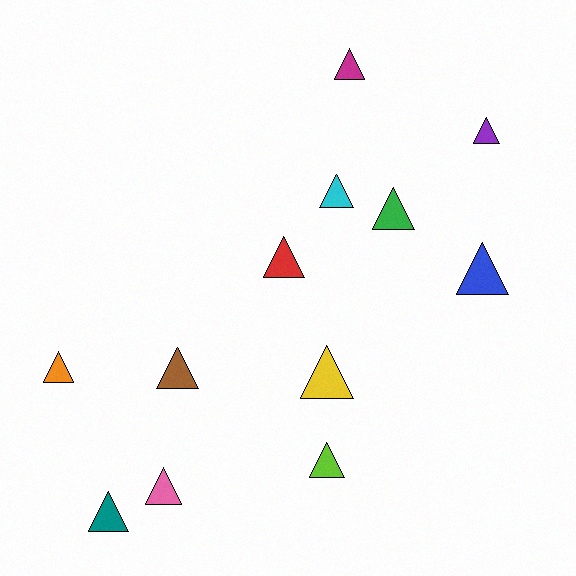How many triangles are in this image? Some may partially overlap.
There are 12 triangles.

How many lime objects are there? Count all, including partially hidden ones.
There is 1 lime object.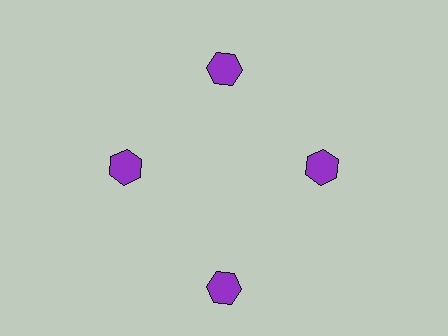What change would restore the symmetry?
The symmetry would be restored by moving it inward, back onto the ring so that all 4 hexagons sit at equal angles and equal distance from the center.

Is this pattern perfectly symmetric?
No. The 4 purple hexagons are arranged in a ring, but one element near the 6 o'clock position is pushed outward from the center, breaking the 4-fold rotational symmetry.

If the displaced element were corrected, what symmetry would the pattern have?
It would have 4-fold rotational symmetry — the pattern would map onto itself every 90 degrees.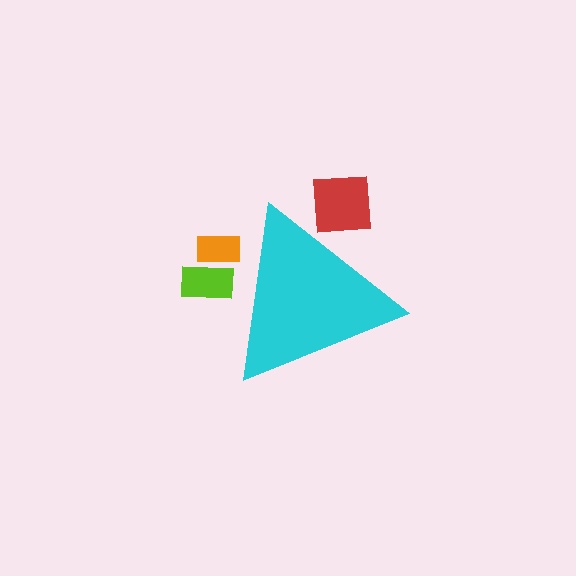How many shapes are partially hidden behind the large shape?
3 shapes are partially hidden.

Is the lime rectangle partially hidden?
Yes, the lime rectangle is partially hidden behind the cyan triangle.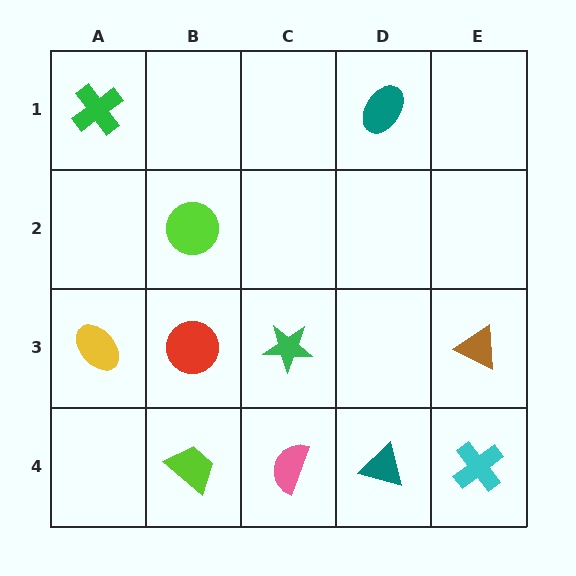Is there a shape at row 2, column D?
No, that cell is empty.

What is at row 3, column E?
A brown triangle.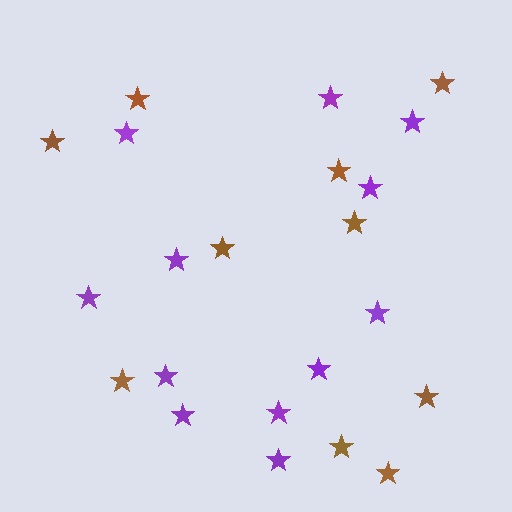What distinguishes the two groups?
There are 2 groups: one group of purple stars (12) and one group of brown stars (10).